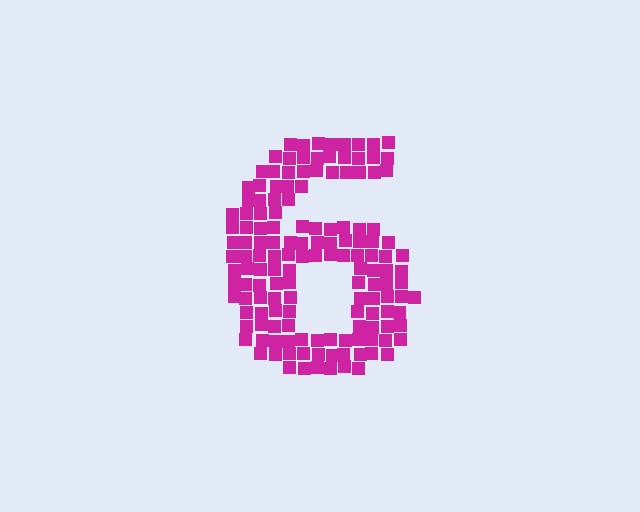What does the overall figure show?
The overall figure shows the digit 6.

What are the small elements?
The small elements are squares.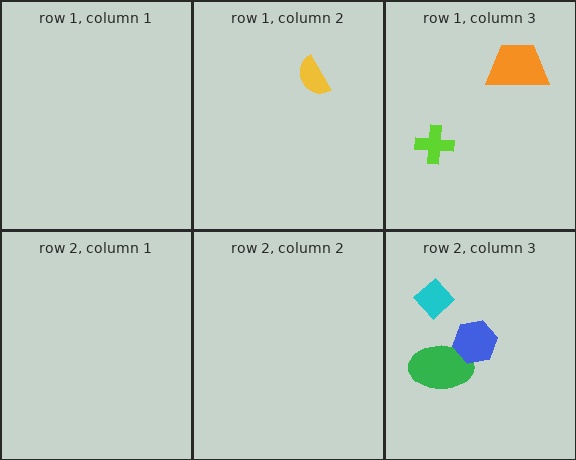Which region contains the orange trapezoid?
The row 1, column 3 region.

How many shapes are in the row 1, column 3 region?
2.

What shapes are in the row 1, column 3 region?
The lime cross, the orange trapezoid.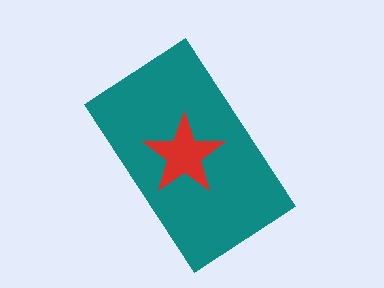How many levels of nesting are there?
2.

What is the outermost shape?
The teal rectangle.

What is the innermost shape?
The red star.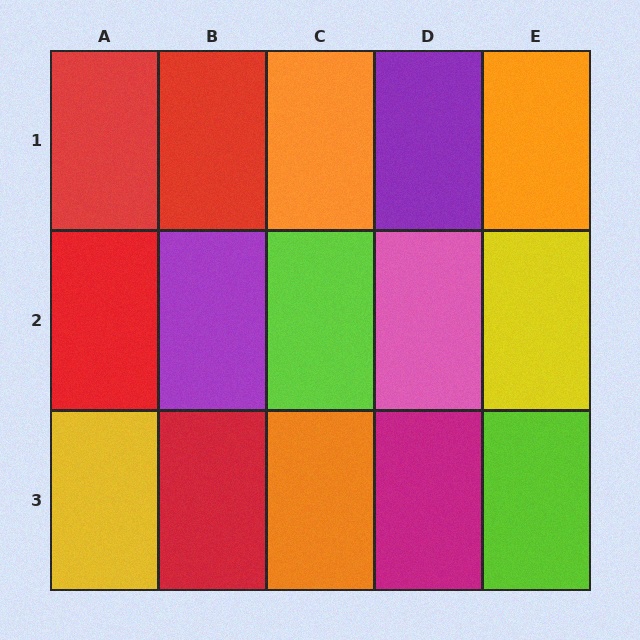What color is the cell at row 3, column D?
Magenta.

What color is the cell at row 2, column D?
Pink.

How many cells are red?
4 cells are red.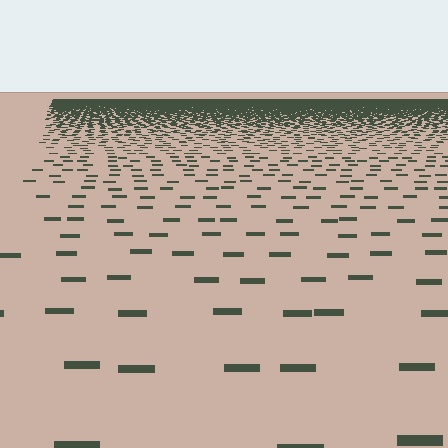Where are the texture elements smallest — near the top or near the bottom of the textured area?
Near the top.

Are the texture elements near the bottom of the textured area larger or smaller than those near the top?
Larger. Near the bottom, elements are closer to the viewer and appear at a bigger on-screen size.